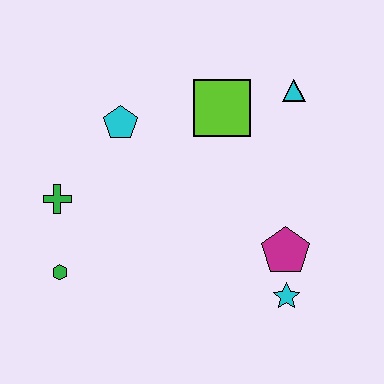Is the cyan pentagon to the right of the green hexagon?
Yes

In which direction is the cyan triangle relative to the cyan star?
The cyan triangle is above the cyan star.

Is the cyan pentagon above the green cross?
Yes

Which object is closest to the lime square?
The cyan triangle is closest to the lime square.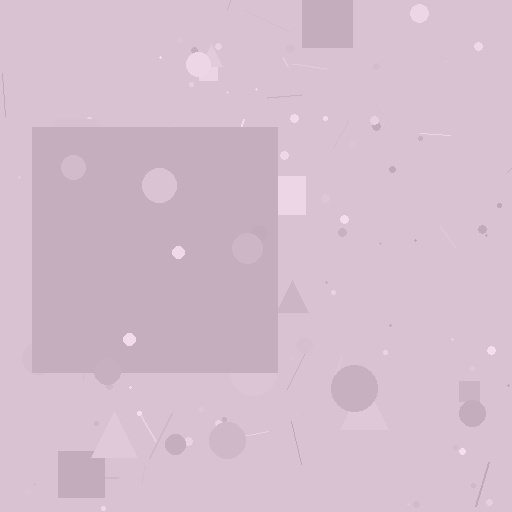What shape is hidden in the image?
A square is hidden in the image.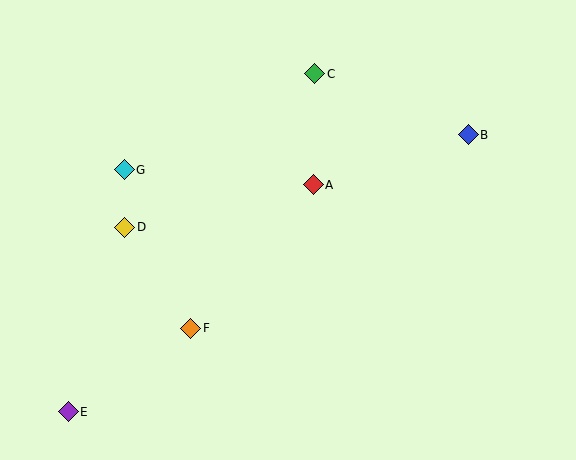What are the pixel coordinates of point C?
Point C is at (315, 74).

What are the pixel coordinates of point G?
Point G is at (124, 170).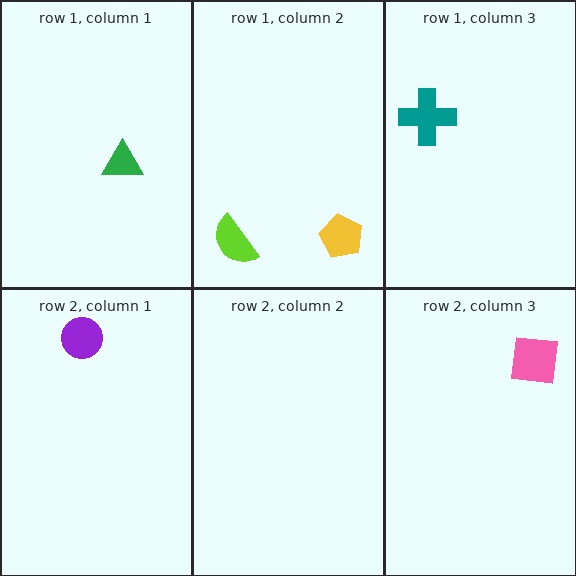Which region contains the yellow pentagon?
The row 1, column 2 region.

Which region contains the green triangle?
The row 1, column 1 region.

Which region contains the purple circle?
The row 2, column 1 region.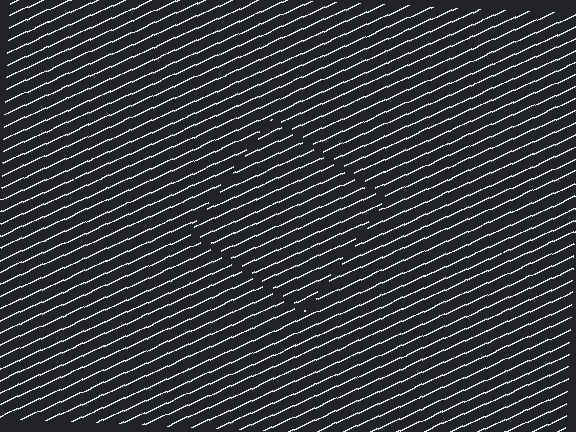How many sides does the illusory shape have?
4 sides — the line-ends trace a square.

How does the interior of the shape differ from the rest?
The interior of the shape contains the same grating, shifted by half a period — the contour is defined by the phase discontinuity where line-ends from the inner and outer gratings abut.